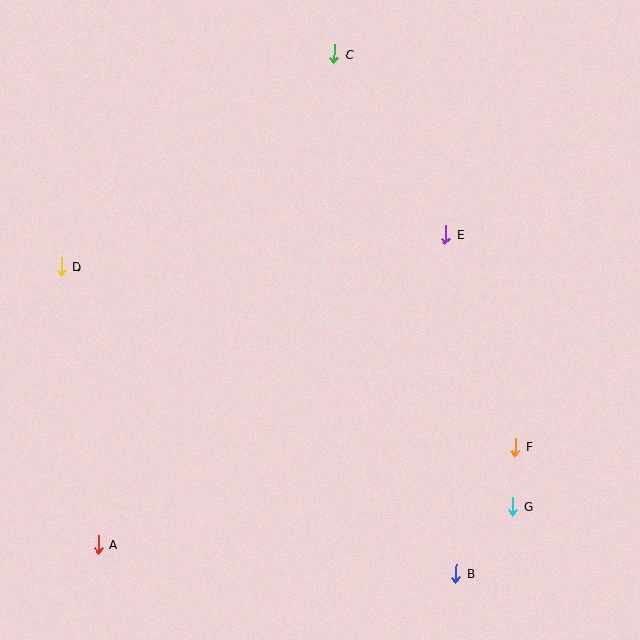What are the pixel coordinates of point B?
Point B is at (456, 573).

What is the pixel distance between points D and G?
The distance between D and G is 511 pixels.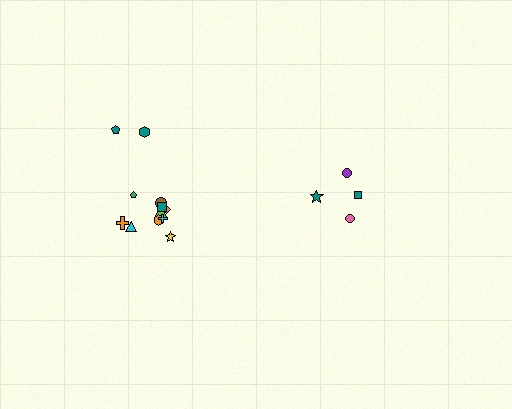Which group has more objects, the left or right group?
The left group.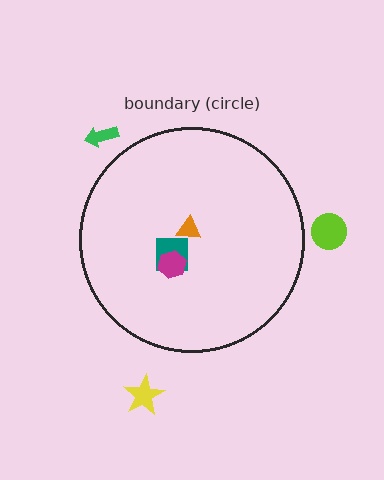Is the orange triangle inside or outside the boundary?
Inside.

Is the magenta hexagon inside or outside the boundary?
Inside.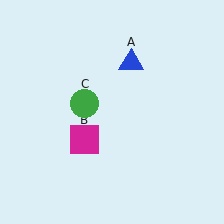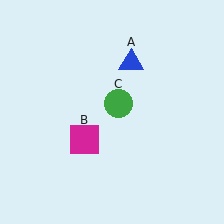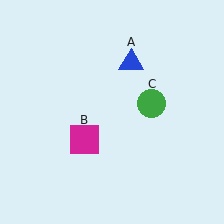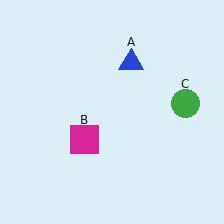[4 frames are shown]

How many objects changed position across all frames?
1 object changed position: green circle (object C).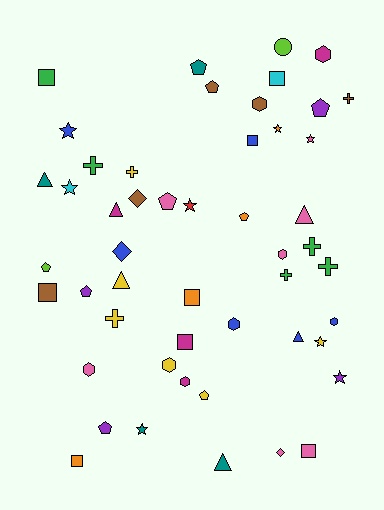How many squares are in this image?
There are 8 squares.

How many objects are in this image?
There are 50 objects.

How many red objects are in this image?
There is 1 red object.